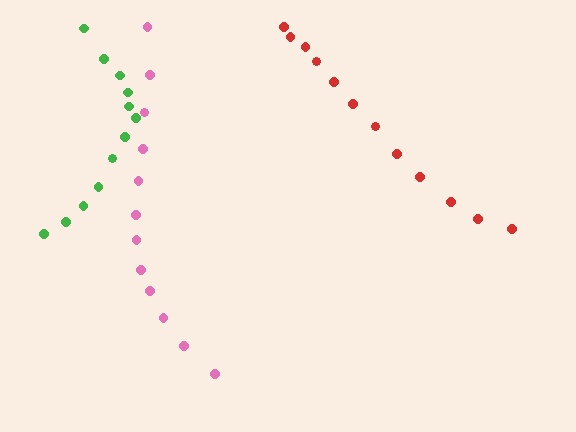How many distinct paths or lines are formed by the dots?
There are 3 distinct paths.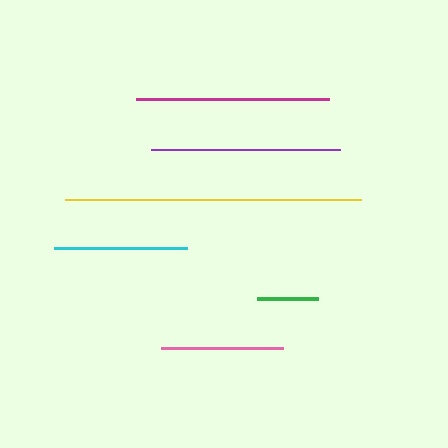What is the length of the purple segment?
The purple segment is approximately 189 pixels long.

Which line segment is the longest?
The yellow line is the longest at approximately 296 pixels.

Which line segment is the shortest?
The green line is the shortest at approximately 62 pixels.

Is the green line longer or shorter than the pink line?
The pink line is longer than the green line.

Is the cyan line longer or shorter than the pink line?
The cyan line is longer than the pink line.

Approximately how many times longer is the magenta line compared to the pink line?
The magenta line is approximately 1.6 times the length of the pink line.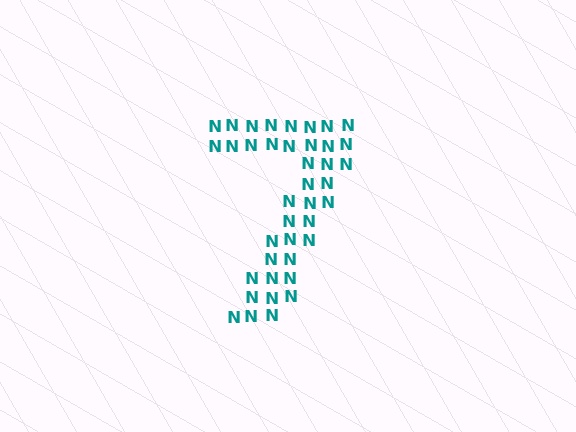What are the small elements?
The small elements are letter N's.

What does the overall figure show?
The overall figure shows the digit 7.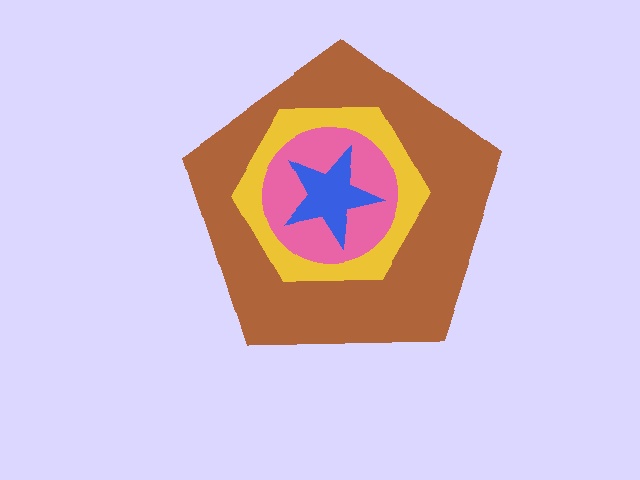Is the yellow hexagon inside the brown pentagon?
Yes.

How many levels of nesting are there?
4.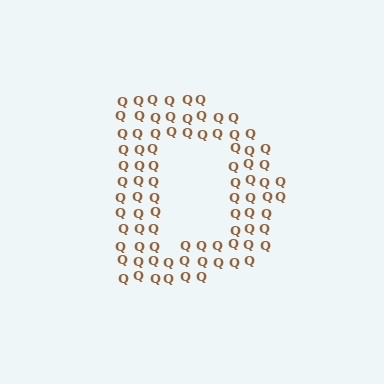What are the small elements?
The small elements are letter Q's.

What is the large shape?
The large shape is the letter D.